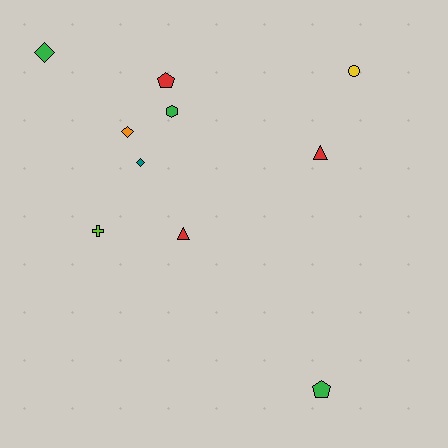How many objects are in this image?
There are 10 objects.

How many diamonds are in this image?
There are 3 diamonds.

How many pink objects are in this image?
There are no pink objects.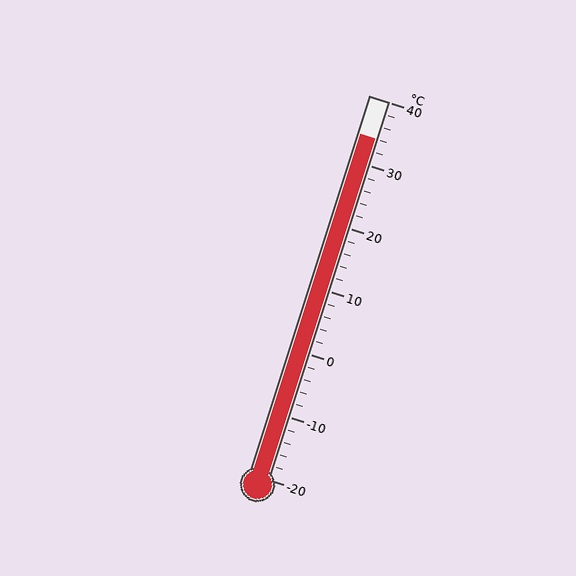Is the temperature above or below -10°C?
The temperature is above -10°C.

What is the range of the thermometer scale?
The thermometer scale ranges from -20°C to 40°C.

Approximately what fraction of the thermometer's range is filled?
The thermometer is filled to approximately 90% of its range.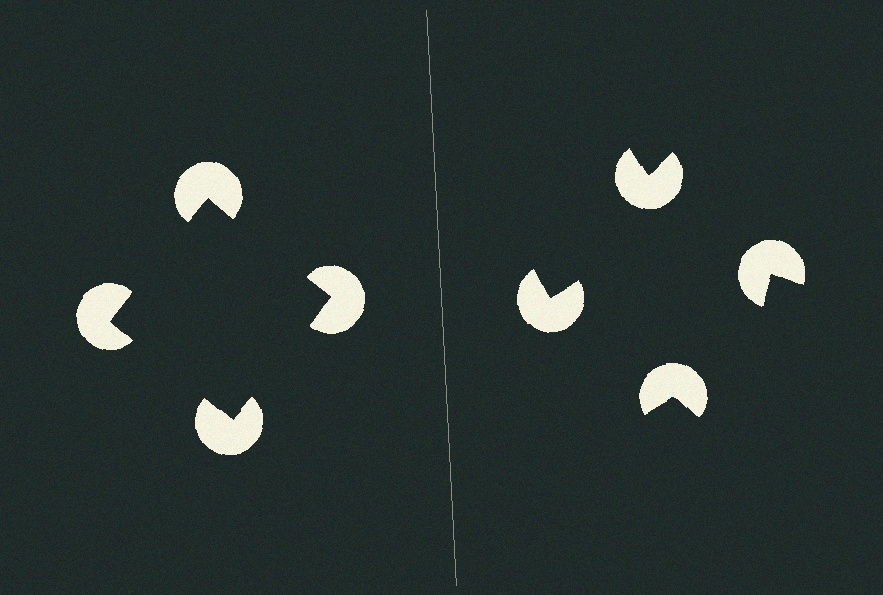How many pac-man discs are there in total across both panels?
8 — 4 on each side.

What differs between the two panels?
The pac-man discs are positioned identically on both sides; only the wedge orientations differ. On the left they align to a square; on the right they are misaligned.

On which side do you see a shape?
An illusory square appears on the left side. On the right side the wedge cuts are rotated, so no coherent shape forms.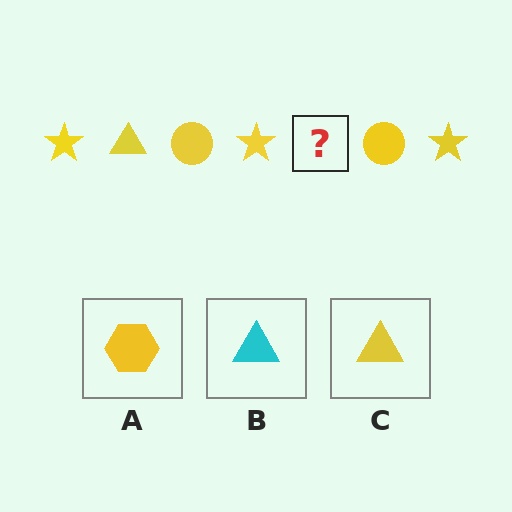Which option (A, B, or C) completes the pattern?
C.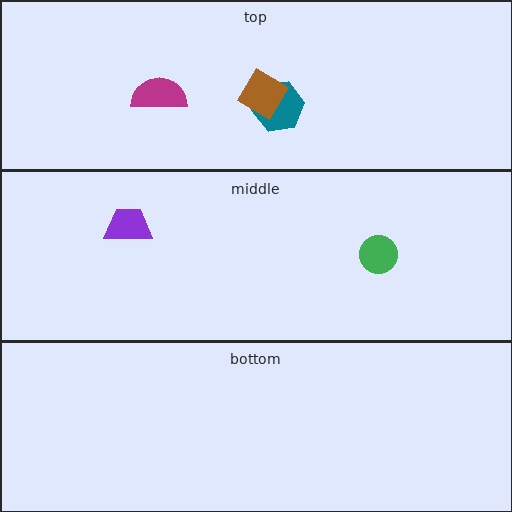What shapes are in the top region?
The teal hexagon, the brown diamond, the magenta semicircle.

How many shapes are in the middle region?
2.